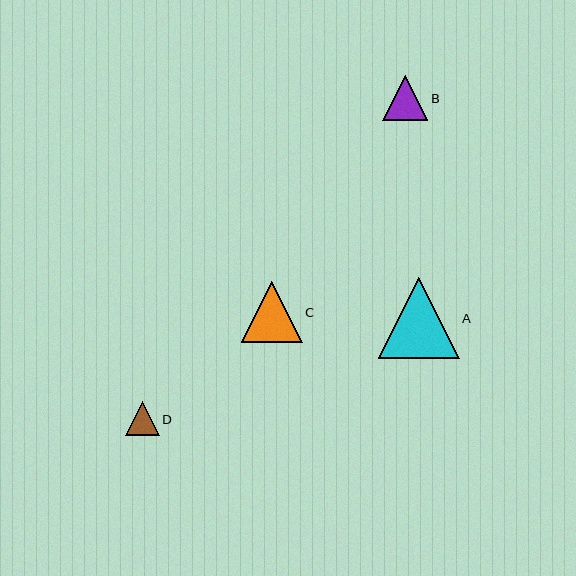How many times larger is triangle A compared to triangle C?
Triangle A is approximately 1.3 times the size of triangle C.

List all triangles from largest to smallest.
From largest to smallest: A, C, B, D.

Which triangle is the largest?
Triangle A is the largest with a size of approximately 81 pixels.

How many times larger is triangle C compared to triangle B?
Triangle C is approximately 1.3 times the size of triangle B.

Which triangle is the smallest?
Triangle D is the smallest with a size of approximately 34 pixels.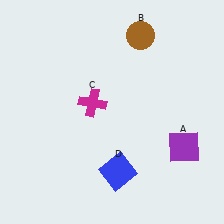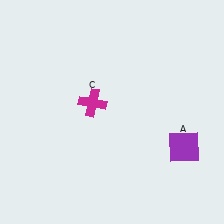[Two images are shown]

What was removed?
The brown circle (B), the blue square (D) were removed in Image 2.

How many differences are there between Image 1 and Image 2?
There are 2 differences between the two images.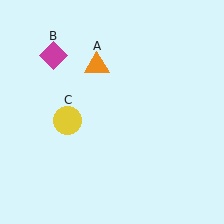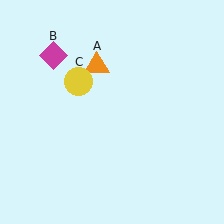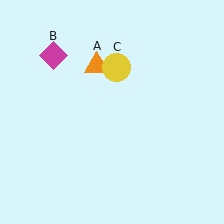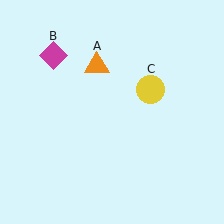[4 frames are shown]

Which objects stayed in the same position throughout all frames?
Orange triangle (object A) and magenta diamond (object B) remained stationary.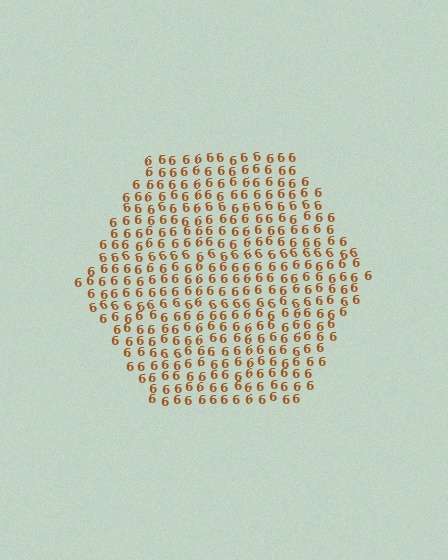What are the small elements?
The small elements are digit 6's.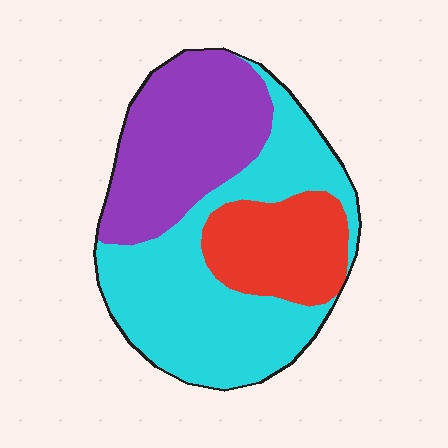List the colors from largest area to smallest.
From largest to smallest: cyan, purple, red.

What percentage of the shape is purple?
Purple covers around 35% of the shape.